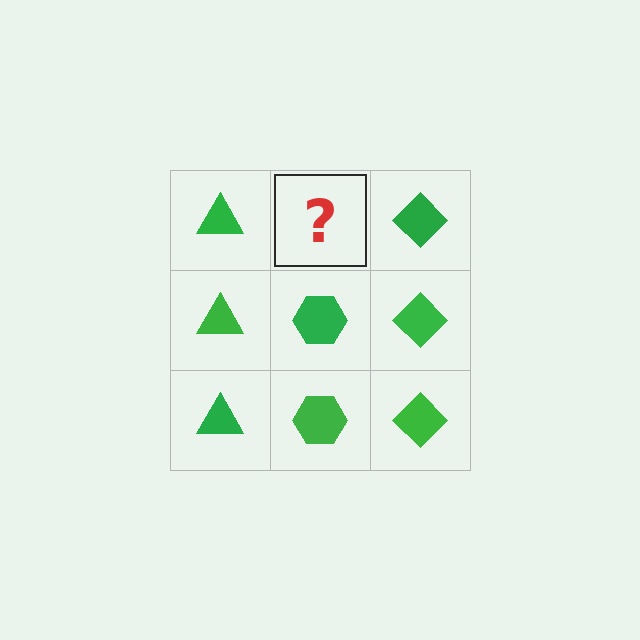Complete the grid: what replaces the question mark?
The question mark should be replaced with a green hexagon.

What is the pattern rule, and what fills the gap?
The rule is that each column has a consistent shape. The gap should be filled with a green hexagon.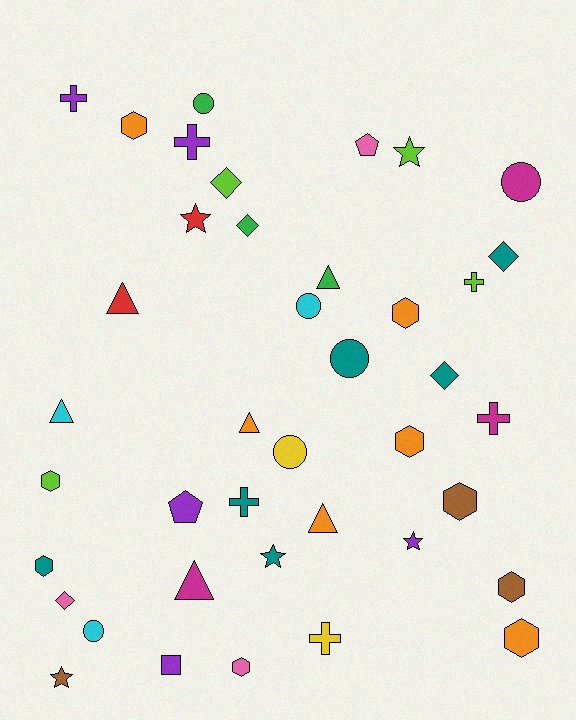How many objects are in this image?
There are 40 objects.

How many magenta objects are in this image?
There are 3 magenta objects.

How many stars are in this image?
There are 5 stars.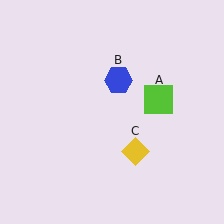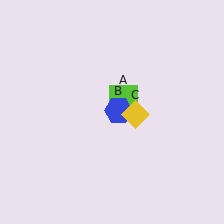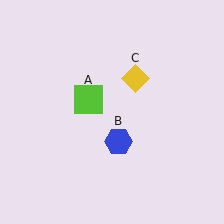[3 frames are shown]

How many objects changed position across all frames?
3 objects changed position: lime square (object A), blue hexagon (object B), yellow diamond (object C).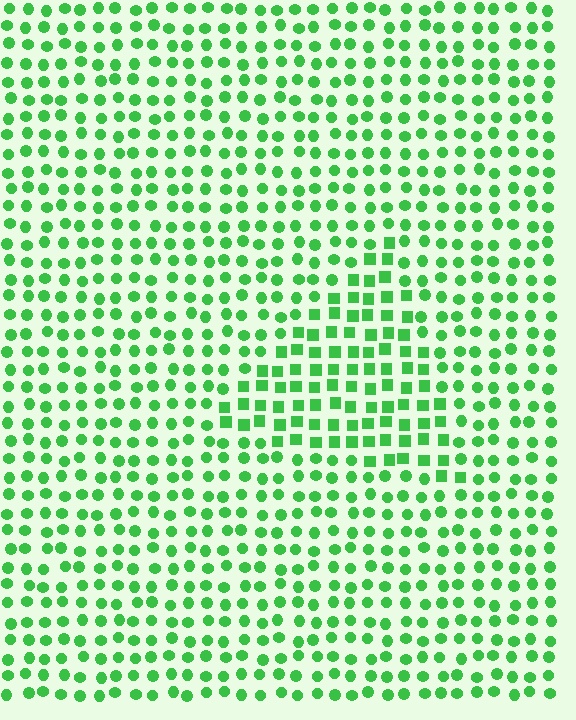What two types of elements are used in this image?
The image uses squares inside the triangle region and circles outside it.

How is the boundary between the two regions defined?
The boundary is defined by a change in element shape: squares inside vs. circles outside. All elements share the same color and spacing.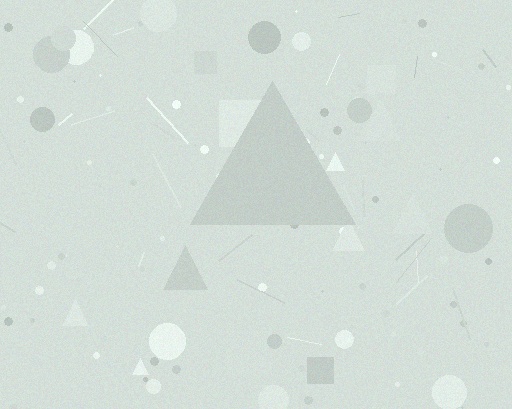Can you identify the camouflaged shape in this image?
The camouflaged shape is a triangle.